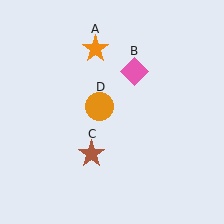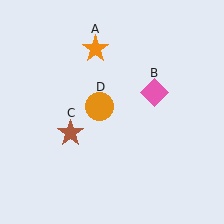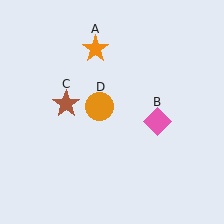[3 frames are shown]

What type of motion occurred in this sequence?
The pink diamond (object B), brown star (object C) rotated clockwise around the center of the scene.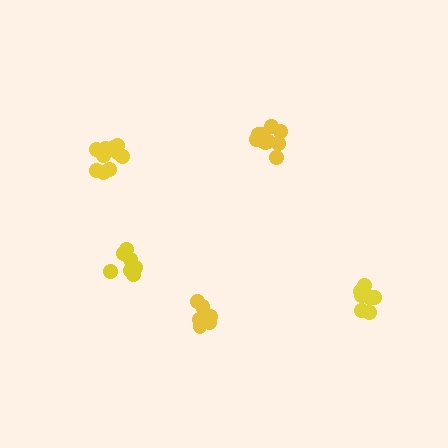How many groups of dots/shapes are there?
There are 5 groups.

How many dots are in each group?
Group 1: 11 dots, Group 2: 6 dots, Group 3: 7 dots, Group 4: 7 dots, Group 5: 10 dots (41 total).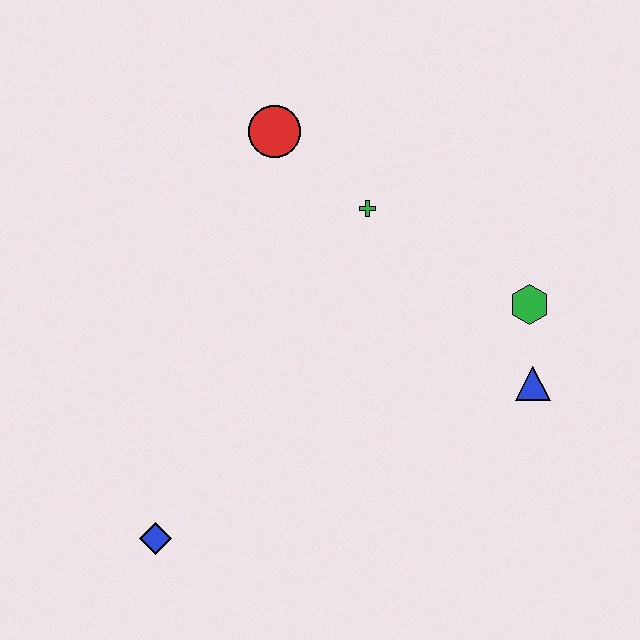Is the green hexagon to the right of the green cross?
Yes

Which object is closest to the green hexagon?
The blue triangle is closest to the green hexagon.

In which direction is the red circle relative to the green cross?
The red circle is to the left of the green cross.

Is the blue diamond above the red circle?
No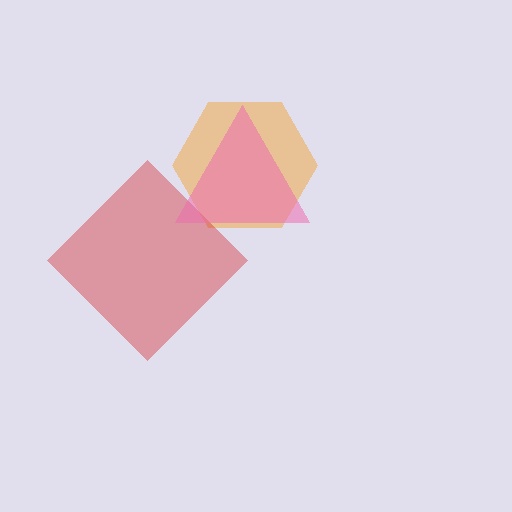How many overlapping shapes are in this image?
There are 3 overlapping shapes in the image.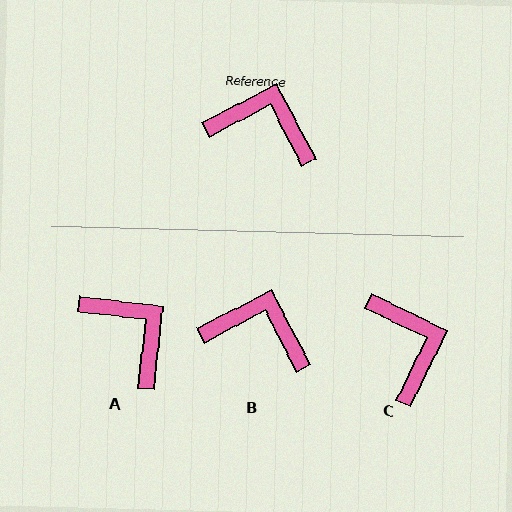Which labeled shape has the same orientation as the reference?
B.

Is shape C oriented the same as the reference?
No, it is off by about 54 degrees.